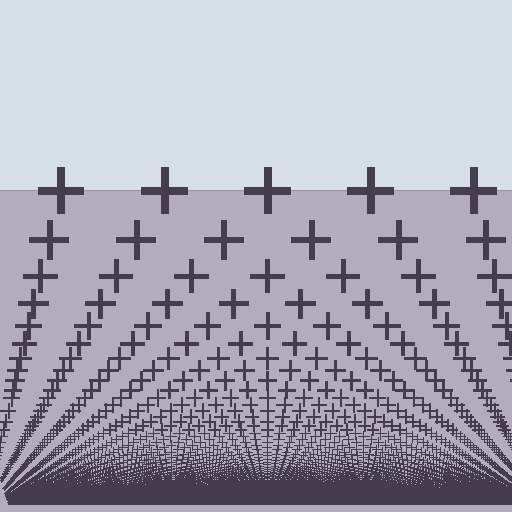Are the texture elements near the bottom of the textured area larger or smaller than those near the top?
Smaller. The gradient is inverted — elements near the bottom are smaller and denser.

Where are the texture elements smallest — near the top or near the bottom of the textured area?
Near the bottom.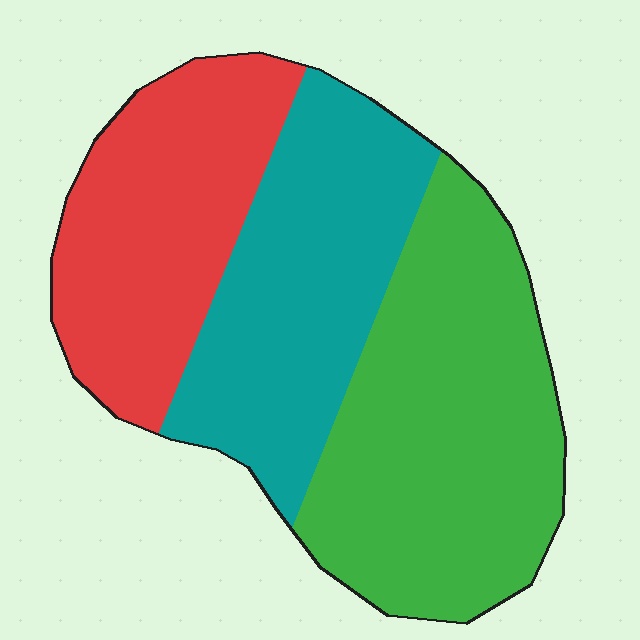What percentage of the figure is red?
Red covers roughly 30% of the figure.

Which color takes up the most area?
Green, at roughly 40%.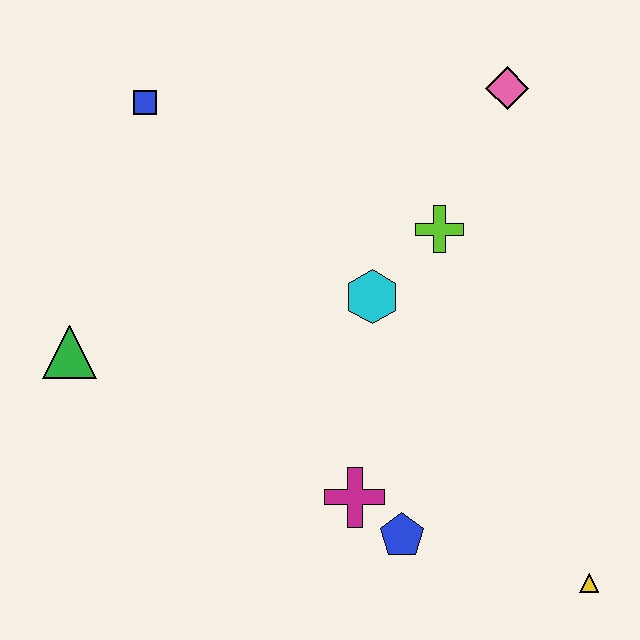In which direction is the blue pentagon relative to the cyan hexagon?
The blue pentagon is below the cyan hexagon.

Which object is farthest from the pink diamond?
The green triangle is farthest from the pink diamond.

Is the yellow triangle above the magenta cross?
No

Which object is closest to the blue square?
The green triangle is closest to the blue square.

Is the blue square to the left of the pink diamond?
Yes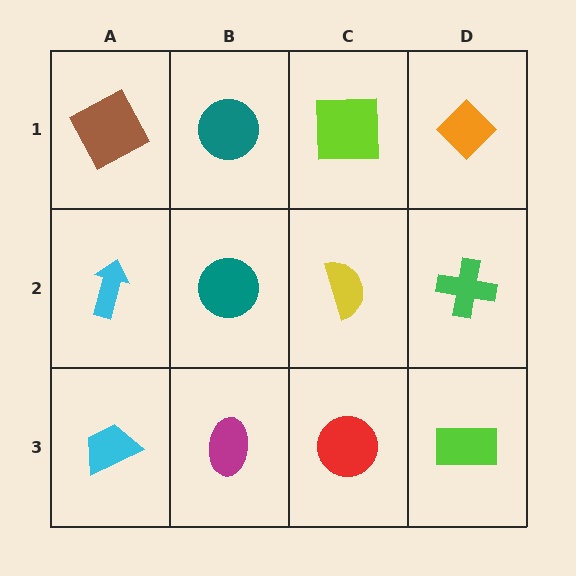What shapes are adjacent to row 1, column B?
A teal circle (row 2, column B), a brown square (row 1, column A), a lime square (row 1, column C).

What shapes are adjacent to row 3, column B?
A teal circle (row 2, column B), a cyan trapezoid (row 3, column A), a red circle (row 3, column C).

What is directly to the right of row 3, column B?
A red circle.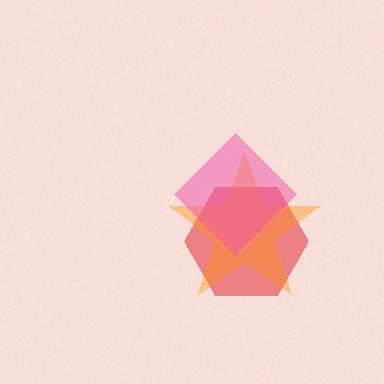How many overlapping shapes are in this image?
There are 3 overlapping shapes in the image.